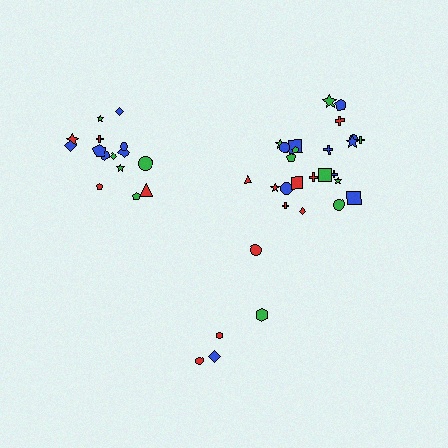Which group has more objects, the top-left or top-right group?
The top-right group.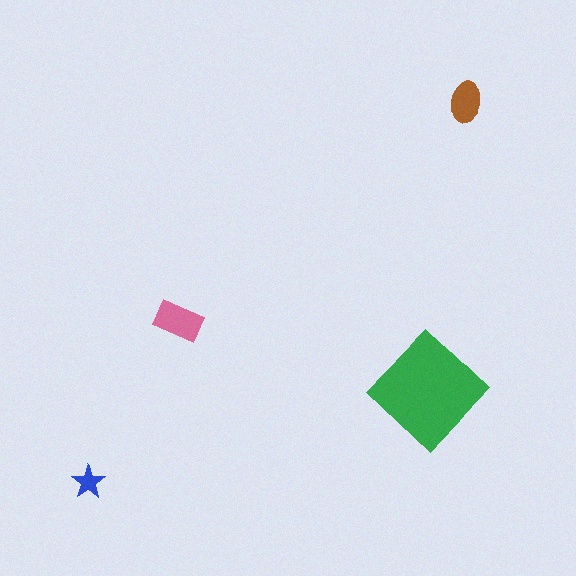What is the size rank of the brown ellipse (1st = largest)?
3rd.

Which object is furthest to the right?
The brown ellipse is rightmost.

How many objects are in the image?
There are 4 objects in the image.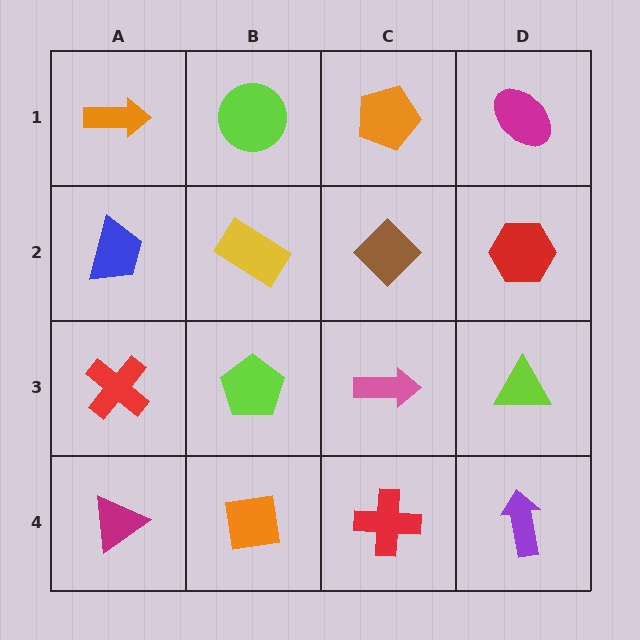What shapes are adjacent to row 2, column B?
A lime circle (row 1, column B), a lime pentagon (row 3, column B), a blue trapezoid (row 2, column A), a brown diamond (row 2, column C).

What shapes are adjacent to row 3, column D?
A red hexagon (row 2, column D), a purple arrow (row 4, column D), a pink arrow (row 3, column C).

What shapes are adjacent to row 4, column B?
A lime pentagon (row 3, column B), a magenta triangle (row 4, column A), a red cross (row 4, column C).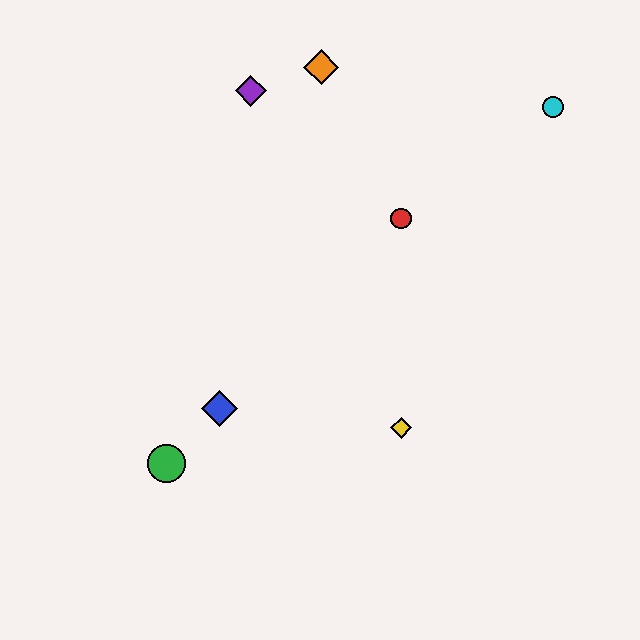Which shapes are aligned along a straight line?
The red circle, the blue diamond, the green circle are aligned along a straight line.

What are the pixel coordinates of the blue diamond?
The blue diamond is at (220, 408).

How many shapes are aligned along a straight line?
3 shapes (the red circle, the blue diamond, the green circle) are aligned along a straight line.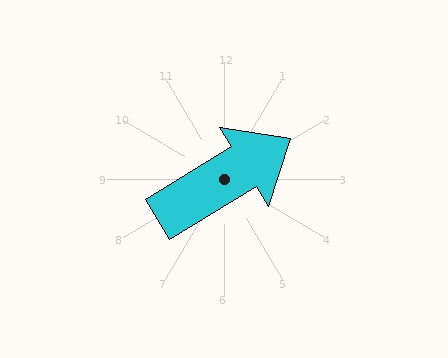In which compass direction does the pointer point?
Northeast.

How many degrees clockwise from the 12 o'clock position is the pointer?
Approximately 59 degrees.